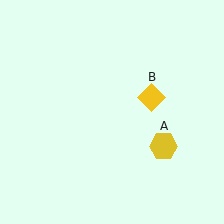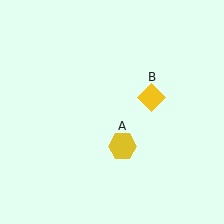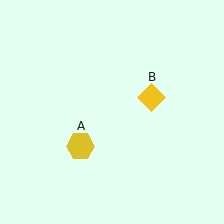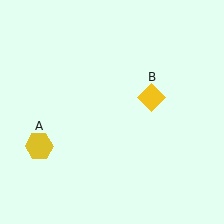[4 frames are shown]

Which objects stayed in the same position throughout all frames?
Yellow diamond (object B) remained stationary.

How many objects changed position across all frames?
1 object changed position: yellow hexagon (object A).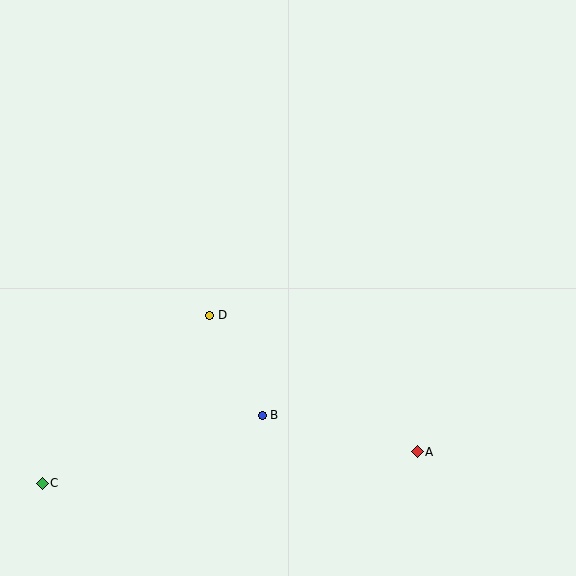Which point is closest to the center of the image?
Point D at (210, 315) is closest to the center.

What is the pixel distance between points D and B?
The distance between D and B is 113 pixels.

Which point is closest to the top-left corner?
Point D is closest to the top-left corner.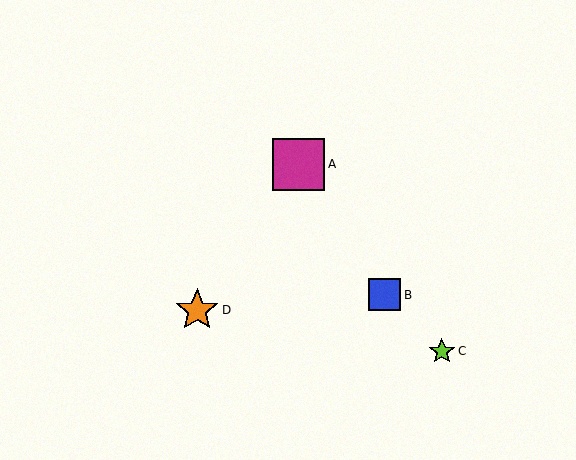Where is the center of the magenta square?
The center of the magenta square is at (298, 164).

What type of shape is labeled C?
Shape C is a lime star.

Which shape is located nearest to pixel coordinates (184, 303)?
The orange star (labeled D) at (197, 310) is nearest to that location.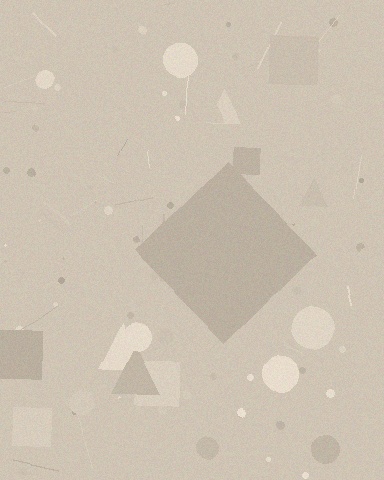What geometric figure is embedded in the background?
A diamond is embedded in the background.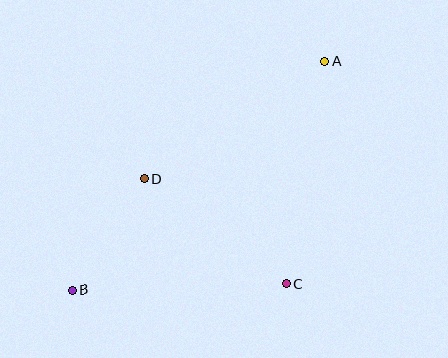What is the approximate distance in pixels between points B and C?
The distance between B and C is approximately 214 pixels.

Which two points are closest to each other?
Points B and D are closest to each other.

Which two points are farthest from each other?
Points A and B are farthest from each other.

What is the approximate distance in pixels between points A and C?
The distance between A and C is approximately 226 pixels.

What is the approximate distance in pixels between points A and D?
The distance between A and D is approximately 215 pixels.